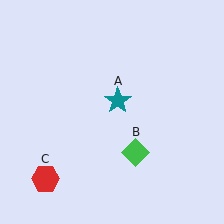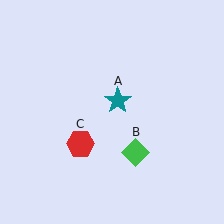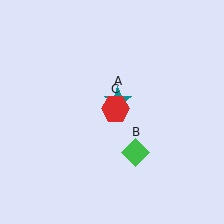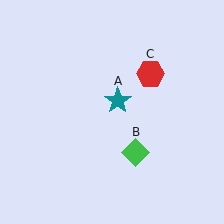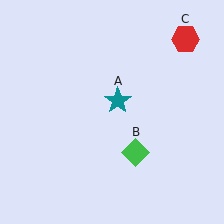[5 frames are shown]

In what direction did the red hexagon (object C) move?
The red hexagon (object C) moved up and to the right.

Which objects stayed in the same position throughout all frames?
Teal star (object A) and green diamond (object B) remained stationary.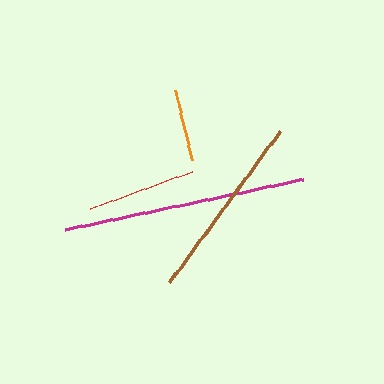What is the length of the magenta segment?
The magenta segment is approximately 244 pixels long.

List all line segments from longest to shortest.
From longest to shortest: magenta, brown, red, orange.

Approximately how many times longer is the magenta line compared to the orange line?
The magenta line is approximately 3.4 times the length of the orange line.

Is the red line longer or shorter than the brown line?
The brown line is longer than the red line.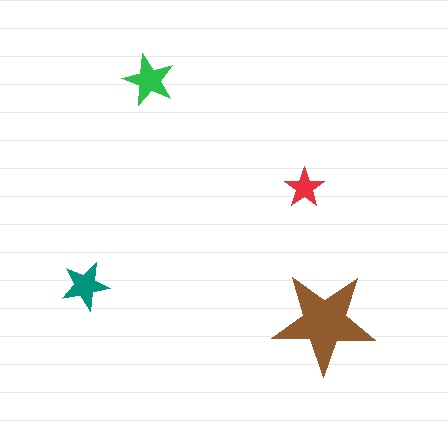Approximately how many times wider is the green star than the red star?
About 1.5 times wider.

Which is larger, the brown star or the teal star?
The brown one.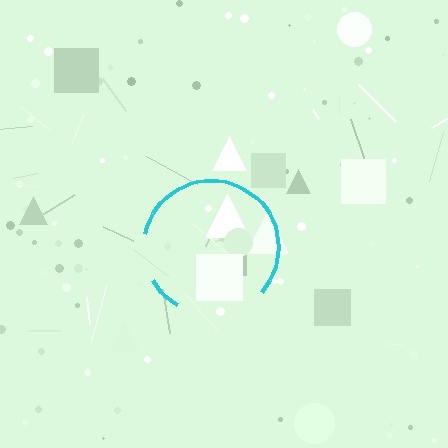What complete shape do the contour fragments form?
The contour fragments form a circle.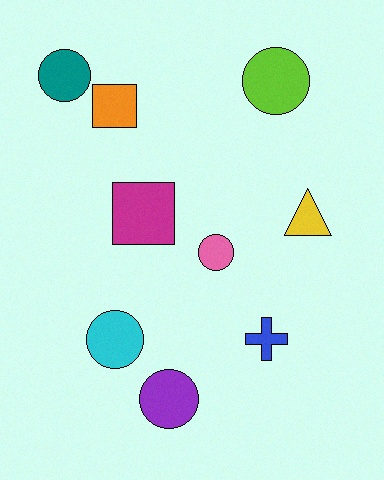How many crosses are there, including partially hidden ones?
There is 1 cross.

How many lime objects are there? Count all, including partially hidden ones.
There is 1 lime object.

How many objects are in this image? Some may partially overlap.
There are 9 objects.